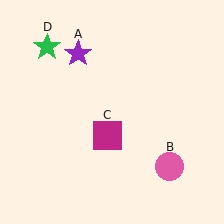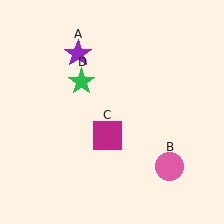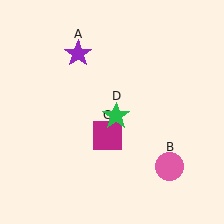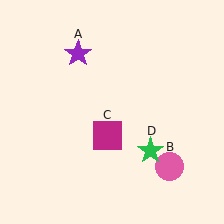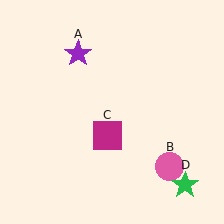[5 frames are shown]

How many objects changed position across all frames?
1 object changed position: green star (object D).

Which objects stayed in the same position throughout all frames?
Purple star (object A) and pink circle (object B) and magenta square (object C) remained stationary.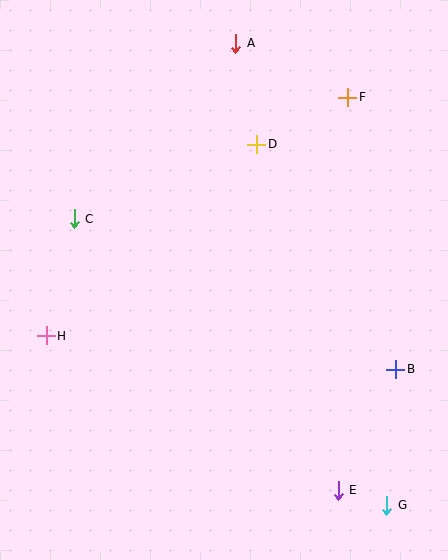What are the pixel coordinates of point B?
Point B is at (396, 369).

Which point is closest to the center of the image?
Point D at (257, 144) is closest to the center.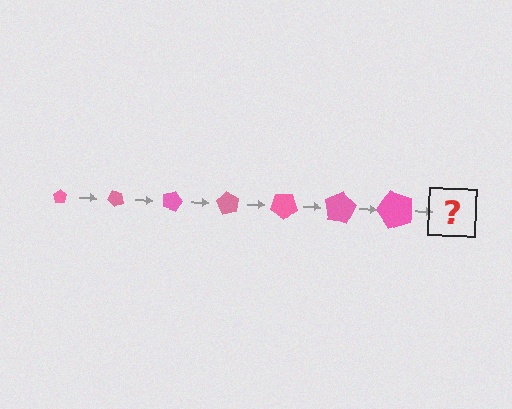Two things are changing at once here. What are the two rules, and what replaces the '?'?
The two rules are that the pentagon grows larger each step and it rotates 45 degrees each step. The '?' should be a pentagon, larger than the previous one and rotated 315 degrees from the start.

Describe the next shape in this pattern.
It should be a pentagon, larger than the previous one and rotated 315 degrees from the start.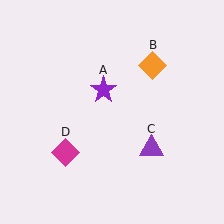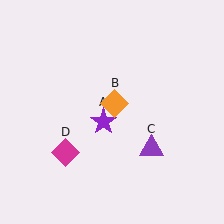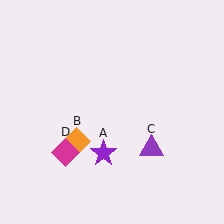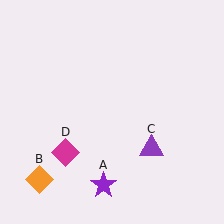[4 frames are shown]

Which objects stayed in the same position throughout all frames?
Purple triangle (object C) and magenta diamond (object D) remained stationary.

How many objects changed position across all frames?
2 objects changed position: purple star (object A), orange diamond (object B).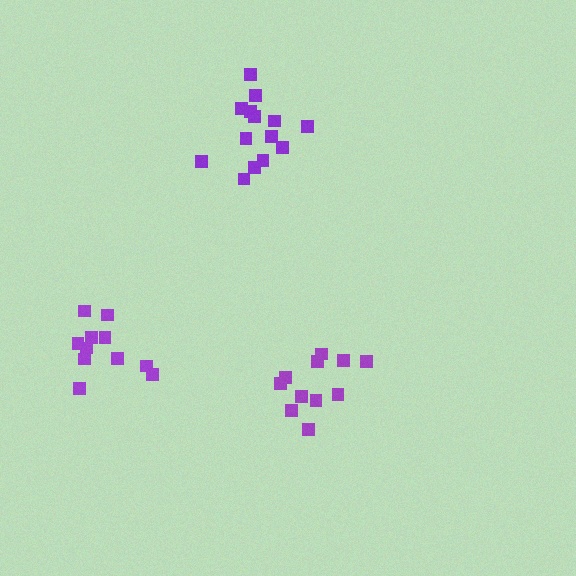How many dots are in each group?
Group 1: 14 dots, Group 2: 11 dots, Group 3: 11 dots (36 total).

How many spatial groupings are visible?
There are 3 spatial groupings.